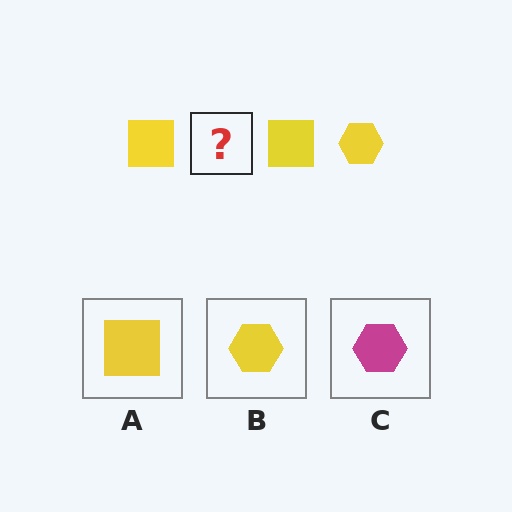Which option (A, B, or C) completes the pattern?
B.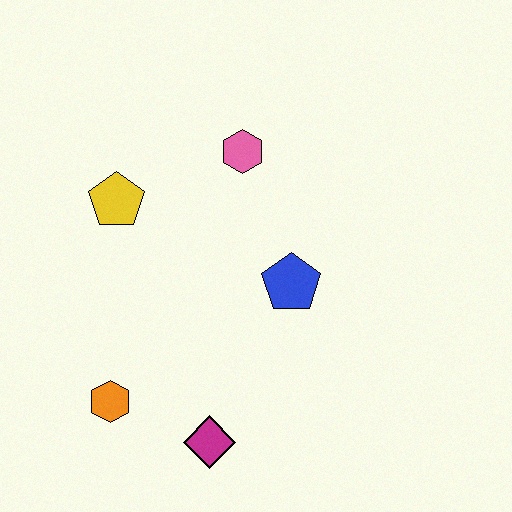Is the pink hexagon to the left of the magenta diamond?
No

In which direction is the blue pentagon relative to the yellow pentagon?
The blue pentagon is to the right of the yellow pentagon.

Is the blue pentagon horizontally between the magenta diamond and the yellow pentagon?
No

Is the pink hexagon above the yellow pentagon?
Yes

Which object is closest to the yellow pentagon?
The pink hexagon is closest to the yellow pentagon.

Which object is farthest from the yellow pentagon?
The magenta diamond is farthest from the yellow pentagon.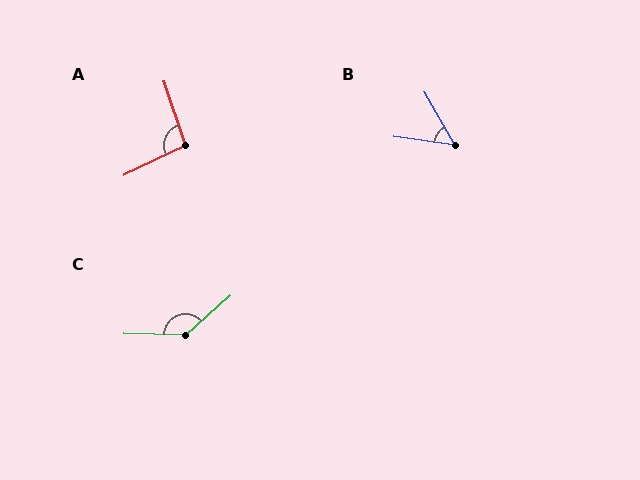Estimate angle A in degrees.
Approximately 97 degrees.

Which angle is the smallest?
B, at approximately 53 degrees.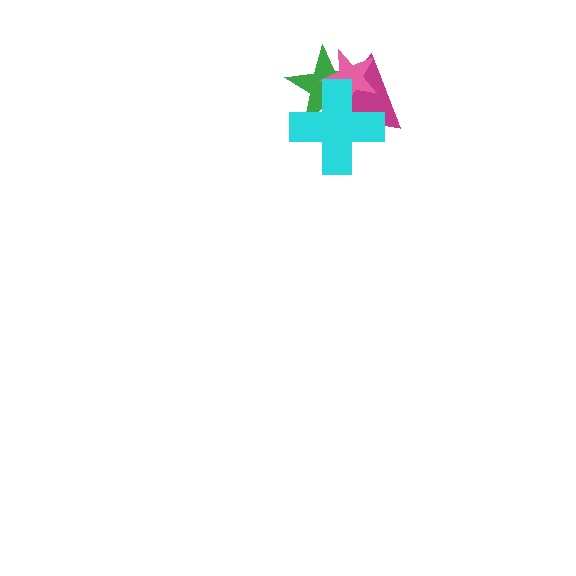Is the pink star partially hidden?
Yes, it is partially covered by another shape.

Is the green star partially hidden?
Yes, it is partially covered by another shape.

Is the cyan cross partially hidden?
No, no other shape covers it.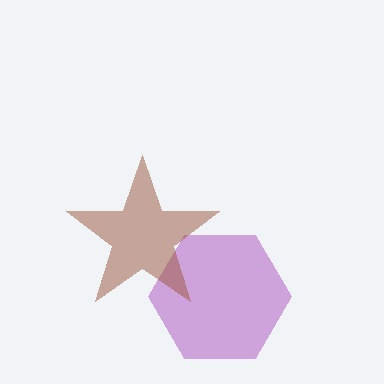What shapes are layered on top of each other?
The layered shapes are: a purple hexagon, a brown star.